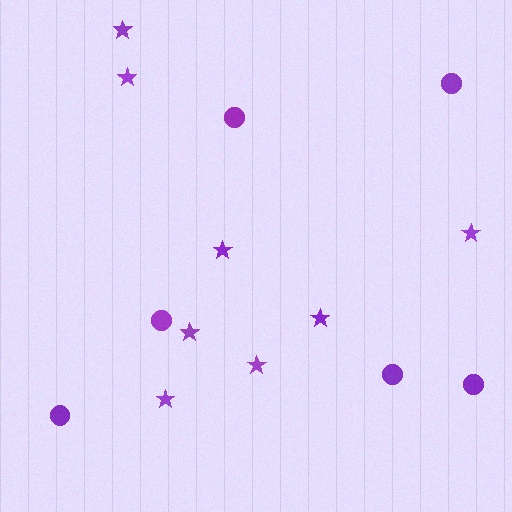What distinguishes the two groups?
There are 2 groups: one group of circles (6) and one group of stars (8).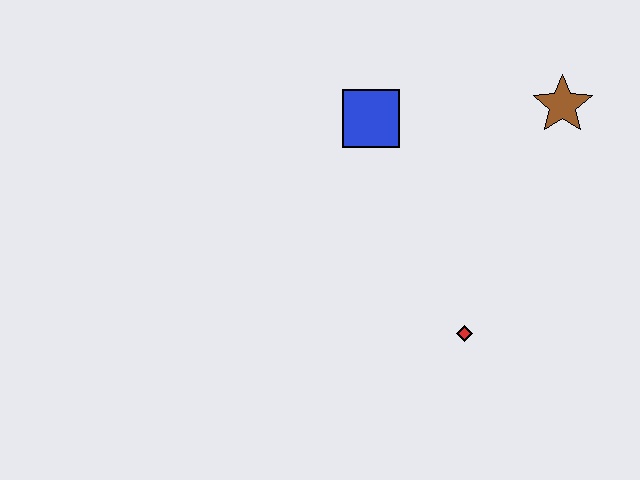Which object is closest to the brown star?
The blue square is closest to the brown star.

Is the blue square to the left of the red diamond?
Yes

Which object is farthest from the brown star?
The red diamond is farthest from the brown star.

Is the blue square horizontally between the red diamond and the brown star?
No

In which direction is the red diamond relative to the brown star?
The red diamond is below the brown star.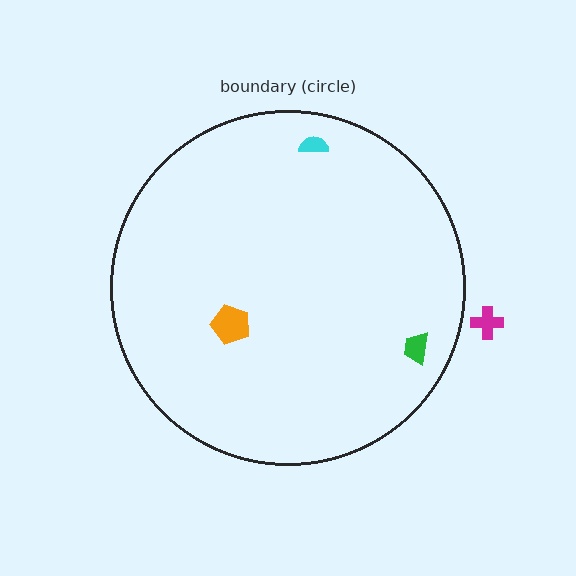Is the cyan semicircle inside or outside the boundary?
Inside.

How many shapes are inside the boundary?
3 inside, 1 outside.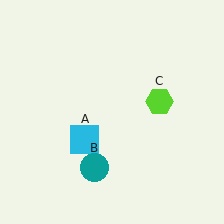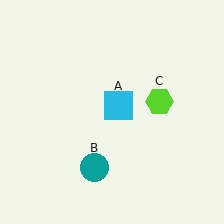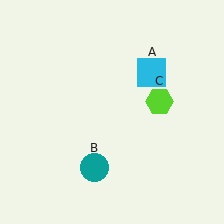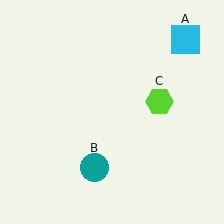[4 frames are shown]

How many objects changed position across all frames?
1 object changed position: cyan square (object A).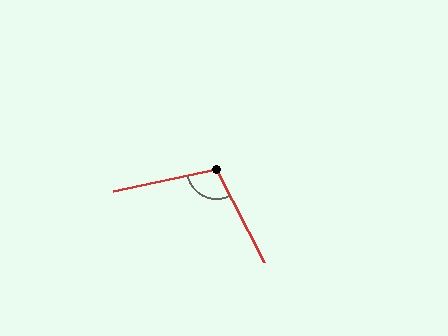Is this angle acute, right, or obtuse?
It is obtuse.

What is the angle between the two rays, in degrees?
Approximately 105 degrees.